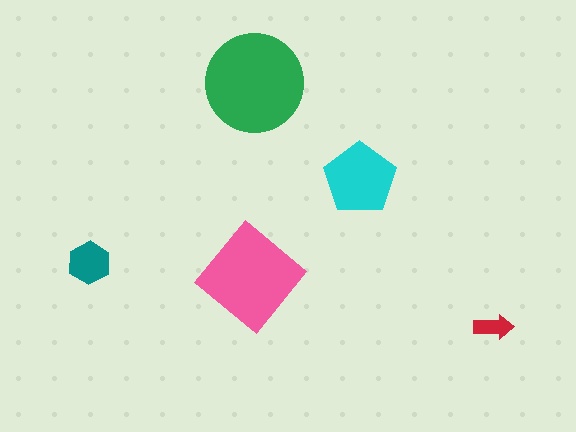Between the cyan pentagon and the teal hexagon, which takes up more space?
The cyan pentagon.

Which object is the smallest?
The red arrow.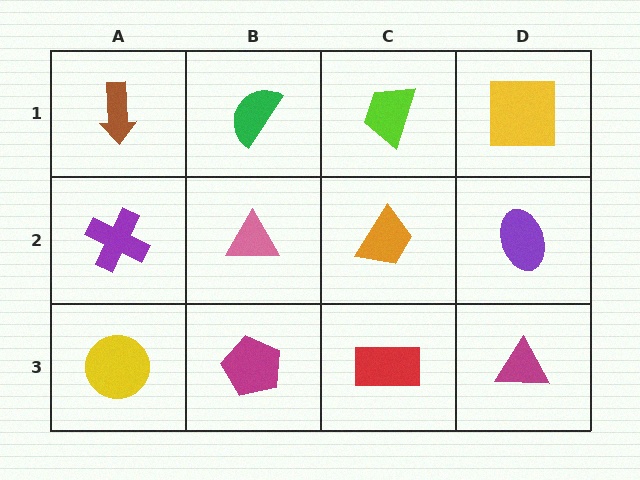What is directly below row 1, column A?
A purple cross.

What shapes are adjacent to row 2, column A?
A brown arrow (row 1, column A), a yellow circle (row 3, column A), a pink triangle (row 2, column B).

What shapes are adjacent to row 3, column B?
A pink triangle (row 2, column B), a yellow circle (row 3, column A), a red rectangle (row 3, column C).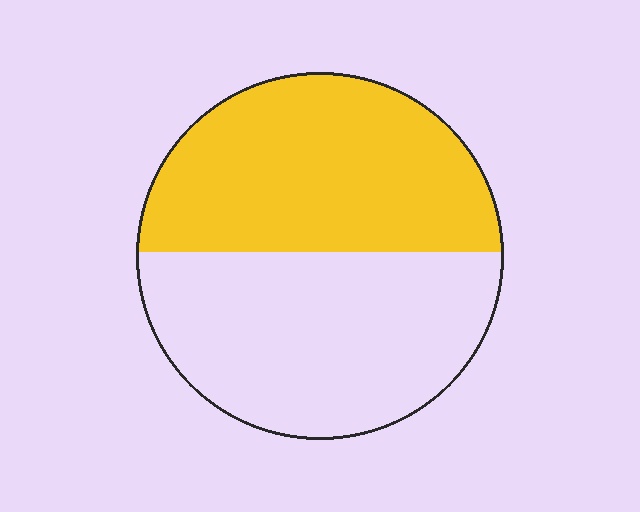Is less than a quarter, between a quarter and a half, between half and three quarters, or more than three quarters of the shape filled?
Between a quarter and a half.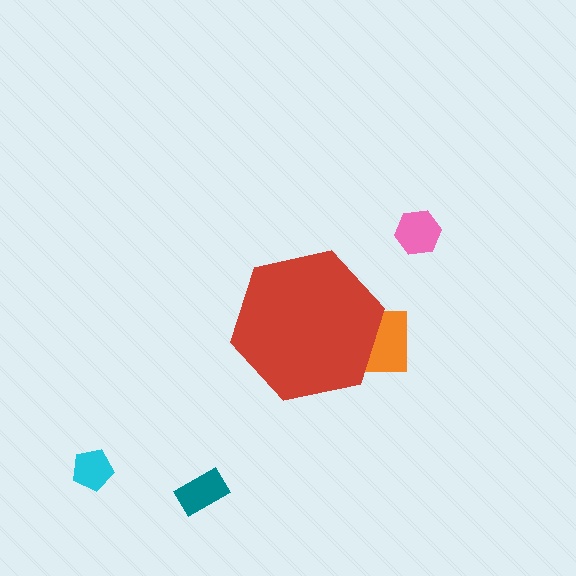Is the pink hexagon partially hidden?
No, the pink hexagon is fully visible.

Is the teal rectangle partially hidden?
No, the teal rectangle is fully visible.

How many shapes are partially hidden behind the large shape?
1 shape is partially hidden.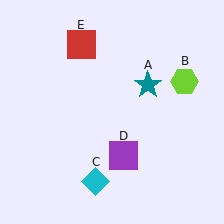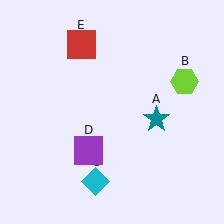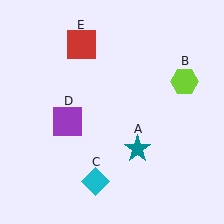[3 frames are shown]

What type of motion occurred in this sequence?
The teal star (object A), purple square (object D) rotated clockwise around the center of the scene.